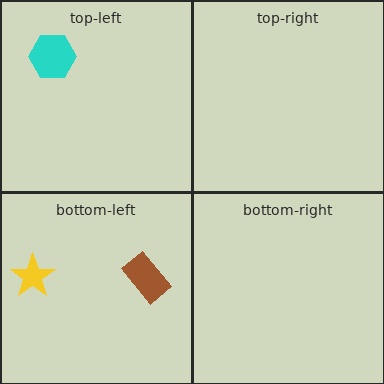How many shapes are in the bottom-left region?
2.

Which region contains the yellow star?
The bottom-left region.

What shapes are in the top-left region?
The cyan hexagon.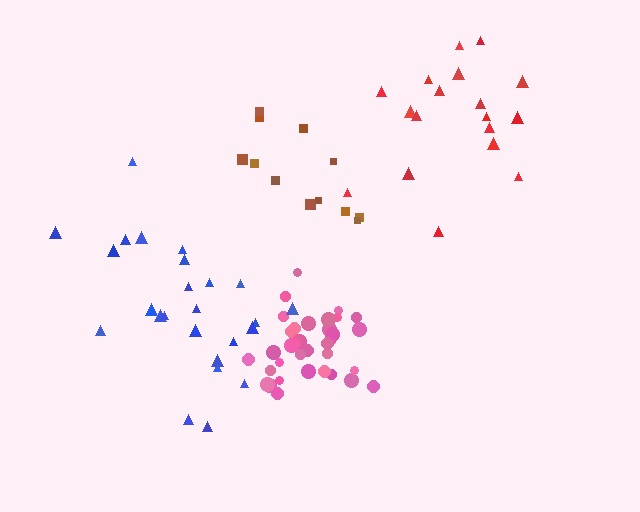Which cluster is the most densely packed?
Pink.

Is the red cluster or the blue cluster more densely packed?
Red.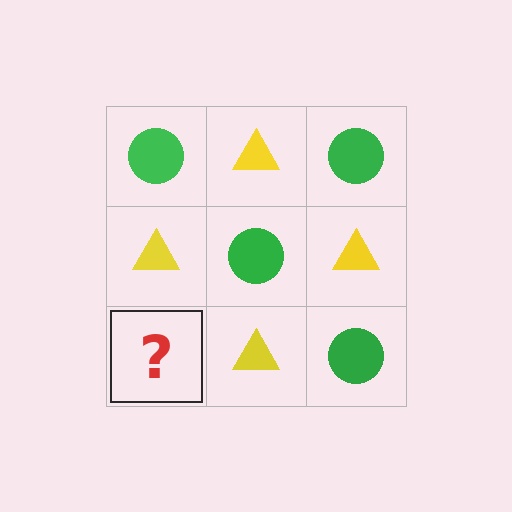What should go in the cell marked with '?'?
The missing cell should contain a green circle.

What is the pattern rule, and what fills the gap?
The rule is that it alternates green circle and yellow triangle in a checkerboard pattern. The gap should be filled with a green circle.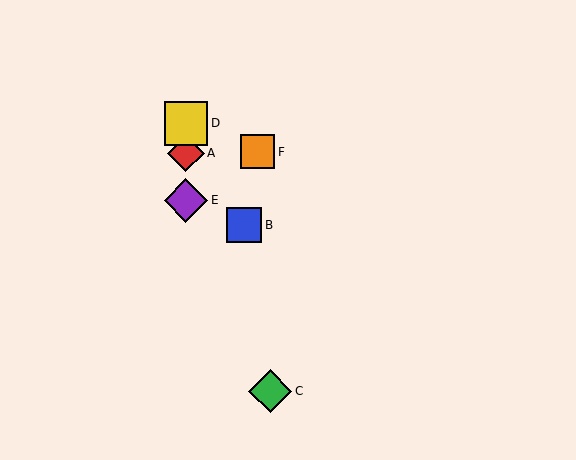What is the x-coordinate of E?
Object E is at x≈186.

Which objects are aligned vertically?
Objects A, D, E are aligned vertically.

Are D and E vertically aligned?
Yes, both are at x≈186.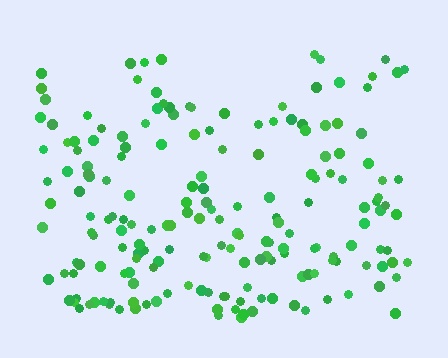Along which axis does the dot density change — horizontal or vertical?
Vertical.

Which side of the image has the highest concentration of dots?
The bottom.